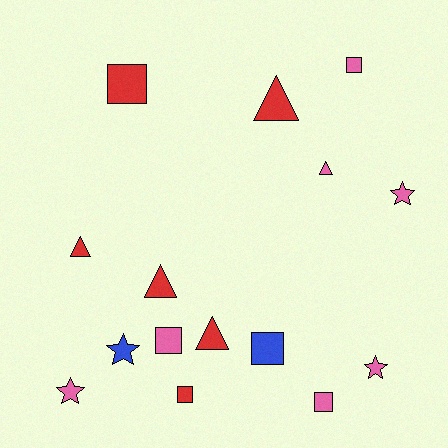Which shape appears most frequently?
Square, with 6 objects.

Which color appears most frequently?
Pink, with 7 objects.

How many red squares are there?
There are 2 red squares.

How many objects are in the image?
There are 15 objects.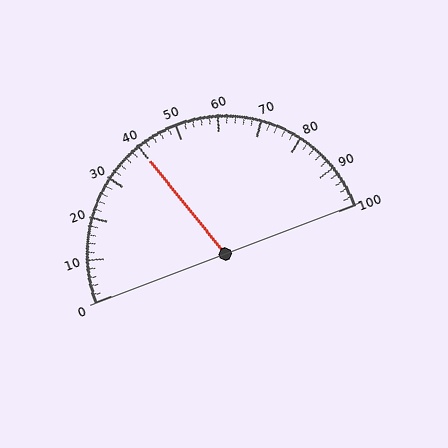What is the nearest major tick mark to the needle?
The nearest major tick mark is 40.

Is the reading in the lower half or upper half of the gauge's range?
The reading is in the lower half of the range (0 to 100).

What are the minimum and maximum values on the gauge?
The gauge ranges from 0 to 100.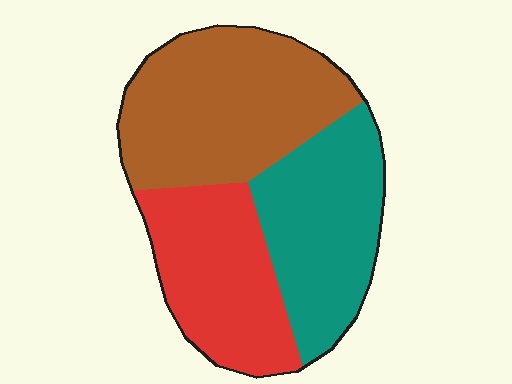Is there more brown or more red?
Brown.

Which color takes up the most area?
Brown, at roughly 40%.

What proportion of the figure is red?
Red takes up about one quarter (1/4) of the figure.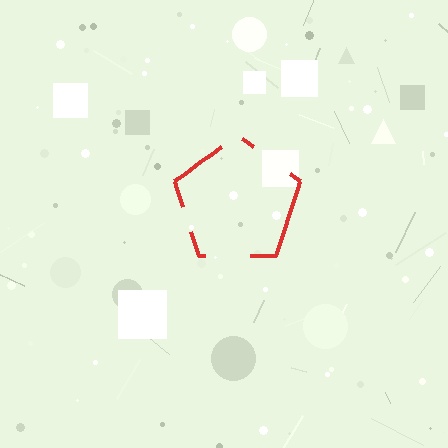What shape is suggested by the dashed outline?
The dashed outline suggests a pentagon.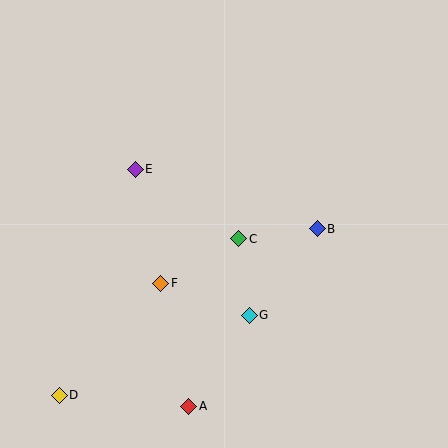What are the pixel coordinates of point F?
Point F is at (161, 283).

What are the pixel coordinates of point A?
Point A is at (189, 406).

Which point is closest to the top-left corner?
Point E is closest to the top-left corner.